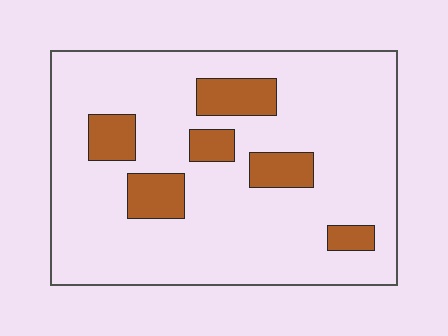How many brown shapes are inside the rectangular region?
6.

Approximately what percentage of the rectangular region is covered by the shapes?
Approximately 15%.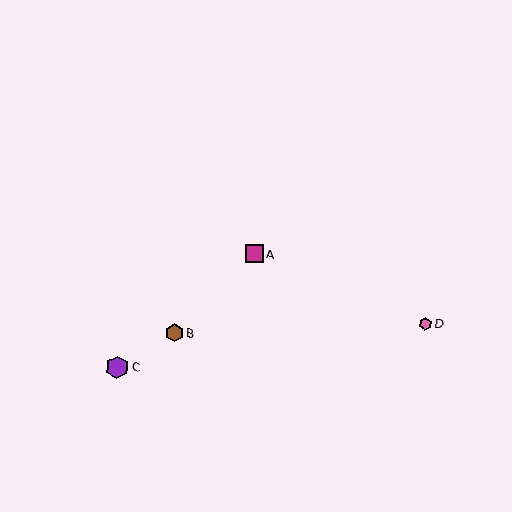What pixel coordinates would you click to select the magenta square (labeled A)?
Click at (254, 254) to select the magenta square A.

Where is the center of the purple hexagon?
The center of the purple hexagon is at (117, 367).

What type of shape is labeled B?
Shape B is a brown hexagon.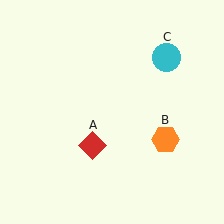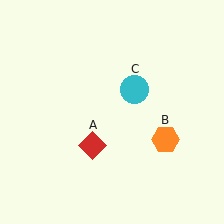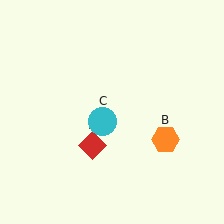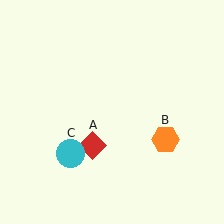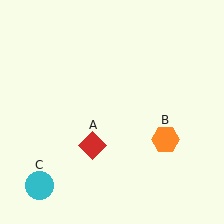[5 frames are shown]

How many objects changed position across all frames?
1 object changed position: cyan circle (object C).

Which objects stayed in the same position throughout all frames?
Red diamond (object A) and orange hexagon (object B) remained stationary.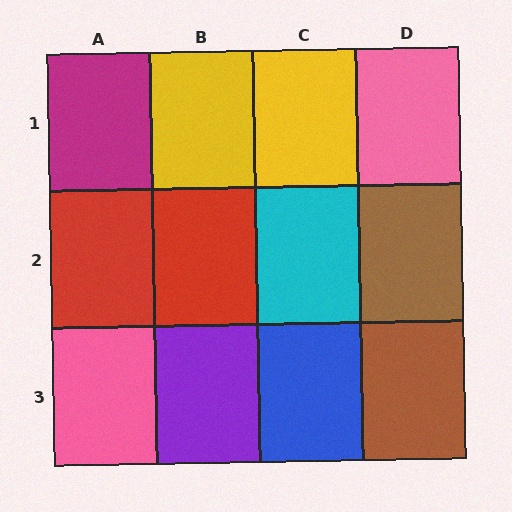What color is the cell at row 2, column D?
Brown.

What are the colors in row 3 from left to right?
Pink, purple, blue, brown.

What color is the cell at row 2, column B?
Red.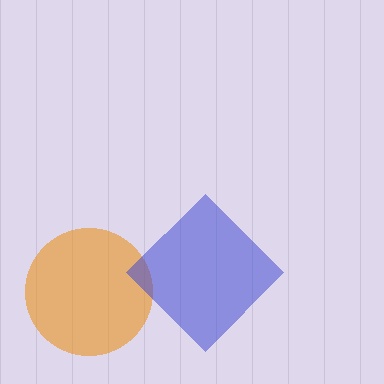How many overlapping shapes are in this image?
There are 2 overlapping shapes in the image.